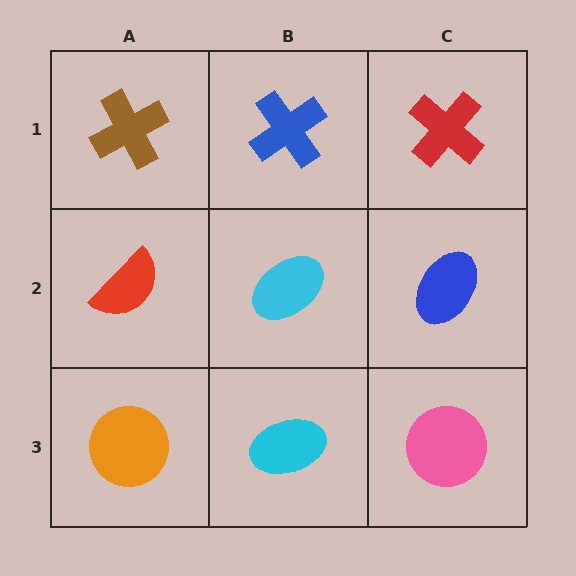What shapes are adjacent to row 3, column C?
A blue ellipse (row 2, column C), a cyan ellipse (row 3, column B).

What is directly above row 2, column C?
A red cross.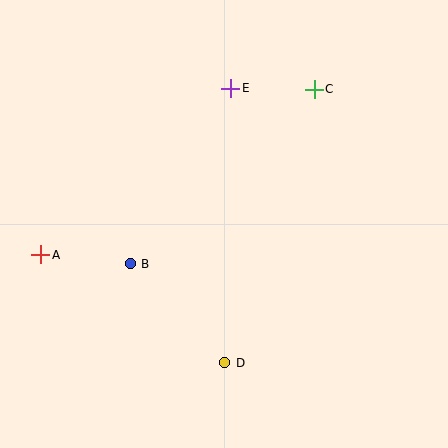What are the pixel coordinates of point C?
Point C is at (314, 89).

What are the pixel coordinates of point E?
Point E is at (231, 88).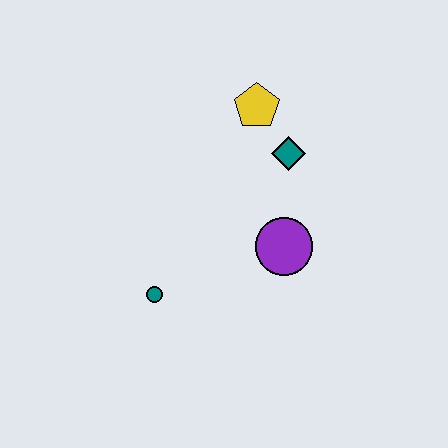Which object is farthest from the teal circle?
The yellow pentagon is farthest from the teal circle.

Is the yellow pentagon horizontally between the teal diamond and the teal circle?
Yes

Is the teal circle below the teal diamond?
Yes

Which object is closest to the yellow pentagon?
The teal diamond is closest to the yellow pentagon.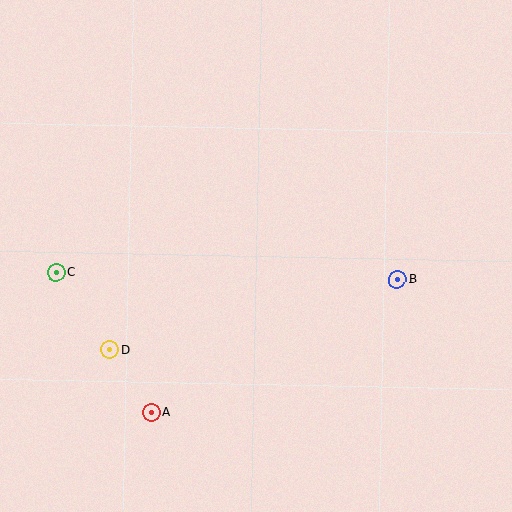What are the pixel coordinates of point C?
Point C is at (56, 272).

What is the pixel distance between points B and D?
The distance between B and D is 296 pixels.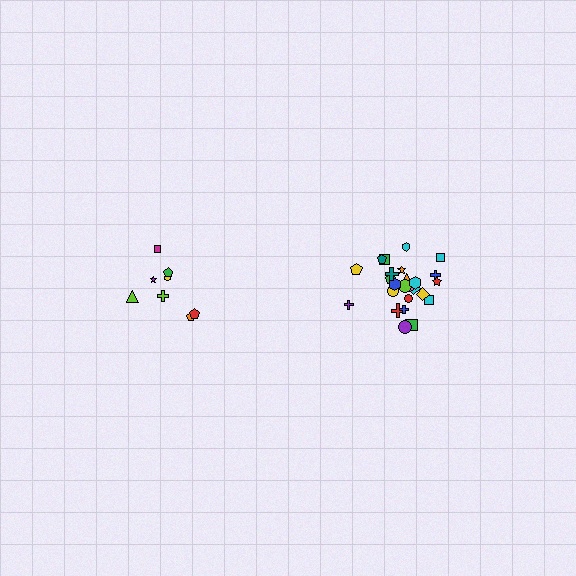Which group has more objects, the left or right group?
The right group.